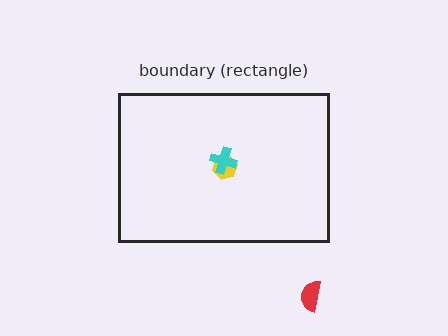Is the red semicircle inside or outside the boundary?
Outside.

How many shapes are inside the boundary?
2 inside, 1 outside.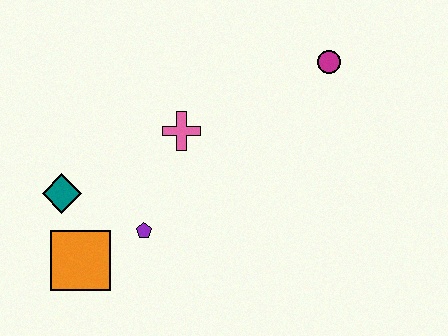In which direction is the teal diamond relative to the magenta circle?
The teal diamond is to the left of the magenta circle.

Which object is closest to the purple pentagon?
The orange square is closest to the purple pentagon.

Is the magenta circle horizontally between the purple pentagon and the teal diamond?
No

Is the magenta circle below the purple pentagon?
No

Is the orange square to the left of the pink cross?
Yes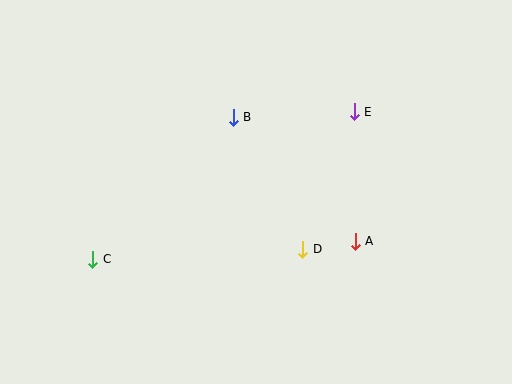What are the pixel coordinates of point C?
Point C is at (93, 259).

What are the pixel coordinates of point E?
Point E is at (354, 112).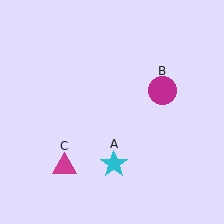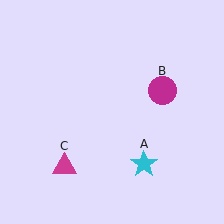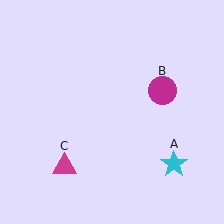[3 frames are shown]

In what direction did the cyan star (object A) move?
The cyan star (object A) moved right.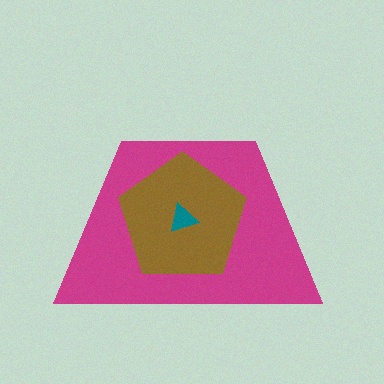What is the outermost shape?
The magenta trapezoid.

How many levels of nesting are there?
3.